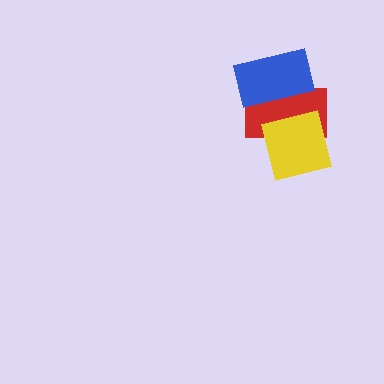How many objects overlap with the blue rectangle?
1 object overlaps with the blue rectangle.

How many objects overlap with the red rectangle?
2 objects overlap with the red rectangle.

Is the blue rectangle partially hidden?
No, no other shape covers it.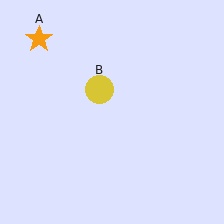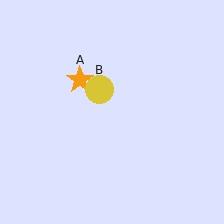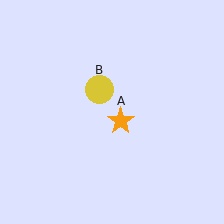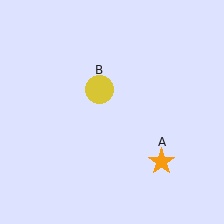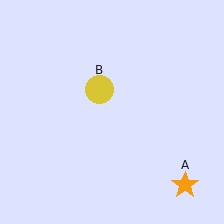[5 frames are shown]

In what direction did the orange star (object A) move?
The orange star (object A) moved down and to the right.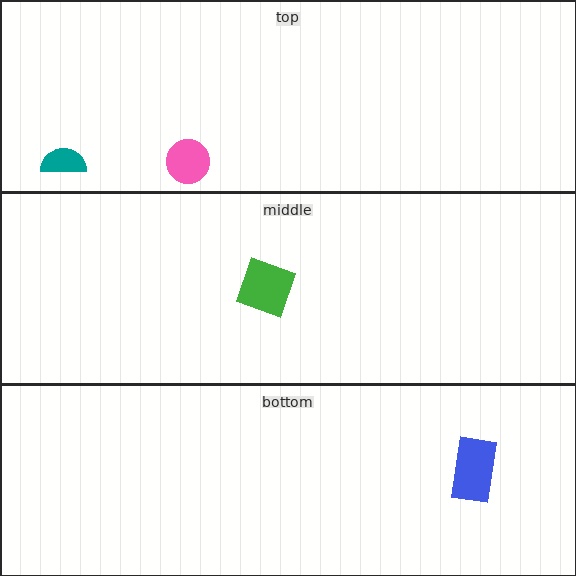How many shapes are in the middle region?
1.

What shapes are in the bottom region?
The blue rectangle.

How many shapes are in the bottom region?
1.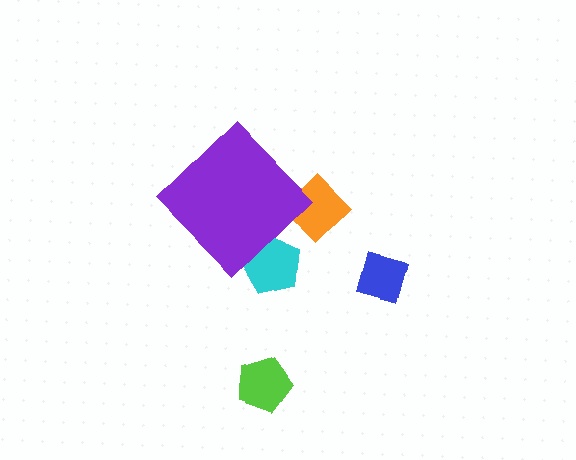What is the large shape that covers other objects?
A purple diamond.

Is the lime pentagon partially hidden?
No, the lime pentagon is fully visible.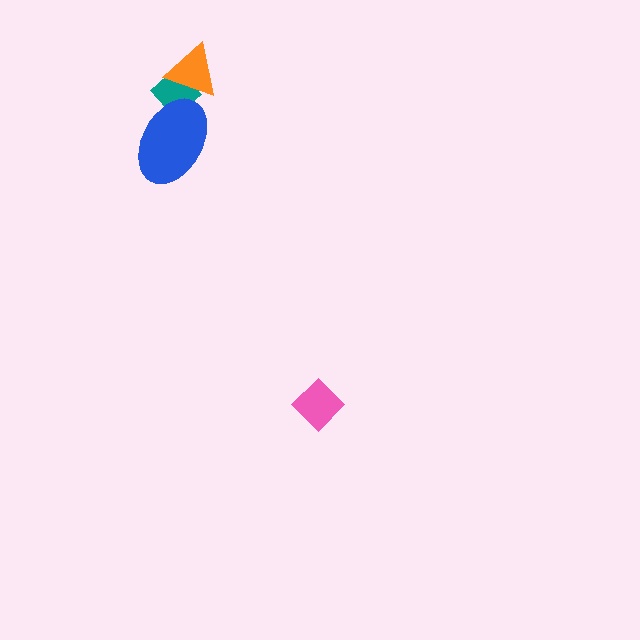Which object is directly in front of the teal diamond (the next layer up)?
The orange triangle is directly in front of the teal diamond.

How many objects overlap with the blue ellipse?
1 object overlaps with the blue ellipse.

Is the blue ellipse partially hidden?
No, no other shape covers it.